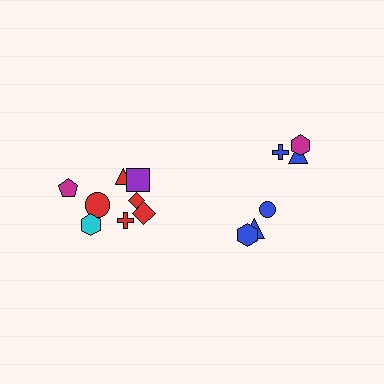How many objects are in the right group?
There are 6 objects.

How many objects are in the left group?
There are 8 objects.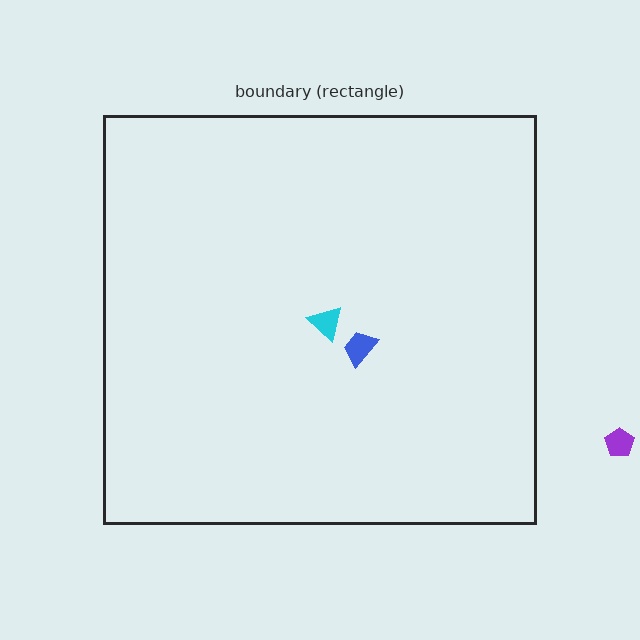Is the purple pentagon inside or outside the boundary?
Outside.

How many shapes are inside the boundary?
2 inside, 1 outside.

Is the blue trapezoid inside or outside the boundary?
Inside.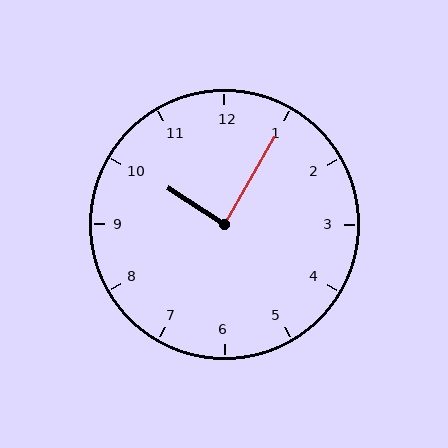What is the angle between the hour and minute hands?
Approximately 88 degrees.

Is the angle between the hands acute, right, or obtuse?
It is right.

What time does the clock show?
10:05.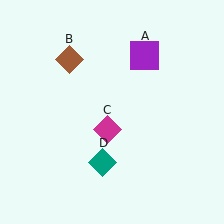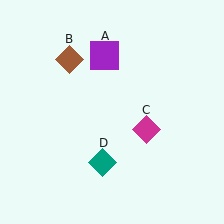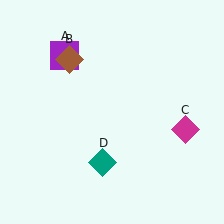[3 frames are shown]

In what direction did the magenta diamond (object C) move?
The magenta diamond (object C) moved right.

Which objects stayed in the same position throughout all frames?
Brown diamond (object B) and teal diamond (object D) remained stationary.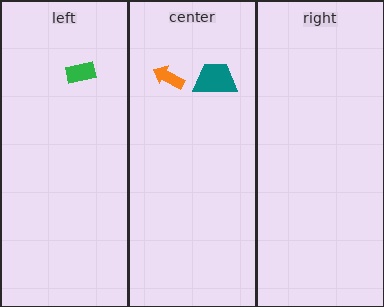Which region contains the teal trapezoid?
The center region.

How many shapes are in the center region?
2.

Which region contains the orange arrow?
The center region.